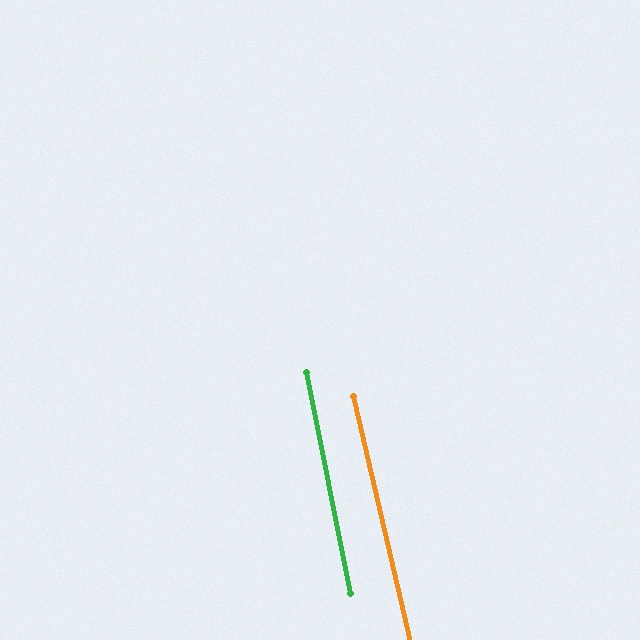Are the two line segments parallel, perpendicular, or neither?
Parallel — their directions differ by only 1.6°.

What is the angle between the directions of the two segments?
Approximately 2 degrees.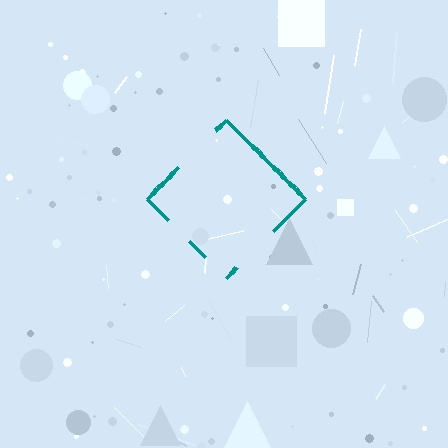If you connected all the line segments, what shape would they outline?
They would outline a diamond.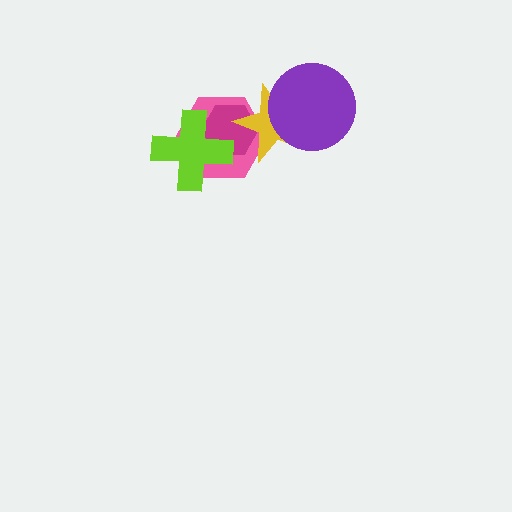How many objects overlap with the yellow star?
3 objects overlap with the yellow star.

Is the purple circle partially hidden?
No, no other shape covers it.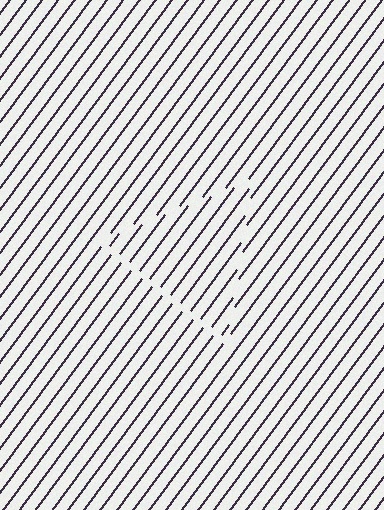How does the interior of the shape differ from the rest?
The interior of the shape contains the same grating, shifted by half a period — the contour is defined by the phase discontinuity where line-ends from the inner and outer gratings abut.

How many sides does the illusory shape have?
3 sides — the line-ends trace a triangle.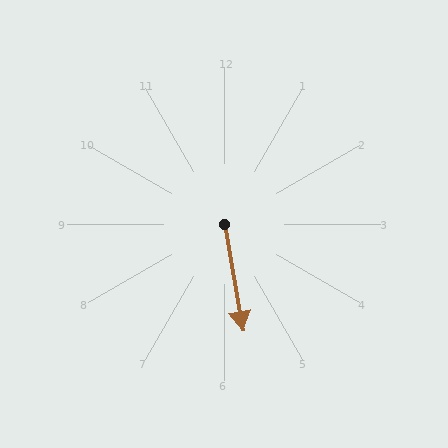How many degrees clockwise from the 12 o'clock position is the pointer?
Approximately 170 degrees.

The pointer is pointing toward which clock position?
Roughly 6 o'clock.